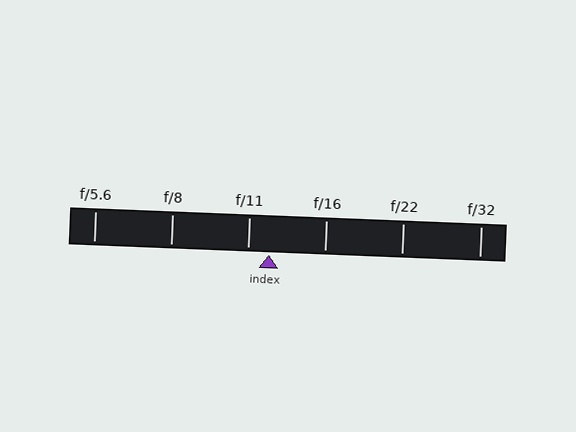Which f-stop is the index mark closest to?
The index mark is closest to f/11.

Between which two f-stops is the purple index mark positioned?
The index mark is between f/11 and f/16.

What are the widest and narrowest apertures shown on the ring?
The widest aperture shown is f/5.6 and the narrowest is f/32.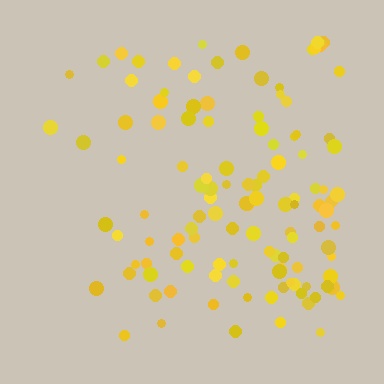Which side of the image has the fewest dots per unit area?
The left.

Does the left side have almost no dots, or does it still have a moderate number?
Still a moderate number, just noticeably fewer than the right.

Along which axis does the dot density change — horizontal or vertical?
Horizontal.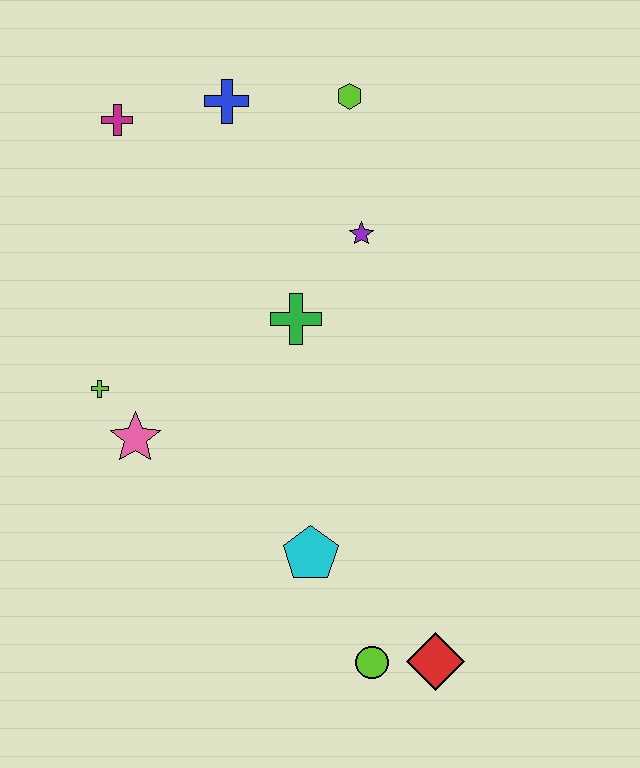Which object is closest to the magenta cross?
The blue cross is closest to the magenta cross.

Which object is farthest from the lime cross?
The red diamond is farthest from the lime cross.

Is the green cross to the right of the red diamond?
No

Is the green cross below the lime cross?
No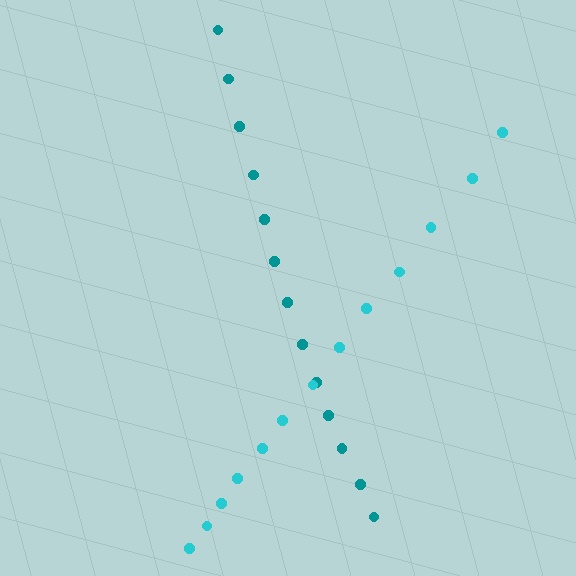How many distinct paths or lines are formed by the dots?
There are 2 distinct paths.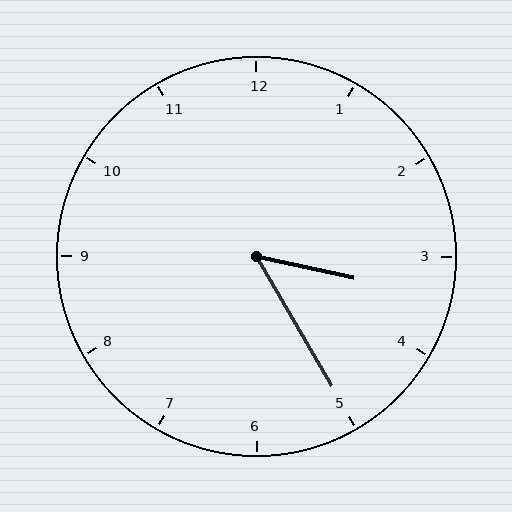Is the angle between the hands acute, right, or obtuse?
It is acute.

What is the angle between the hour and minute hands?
Approximately 48 degrees.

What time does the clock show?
3:25.